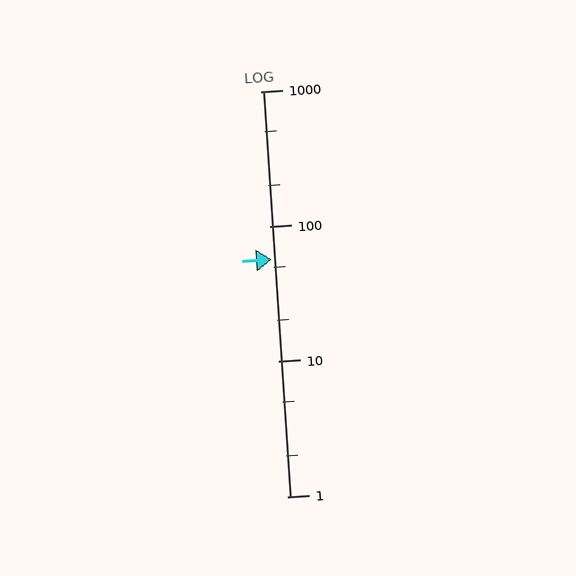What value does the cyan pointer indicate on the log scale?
The pointer indicates approximately 57.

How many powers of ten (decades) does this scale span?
The scale spans 3 decades, from 1 to 1000.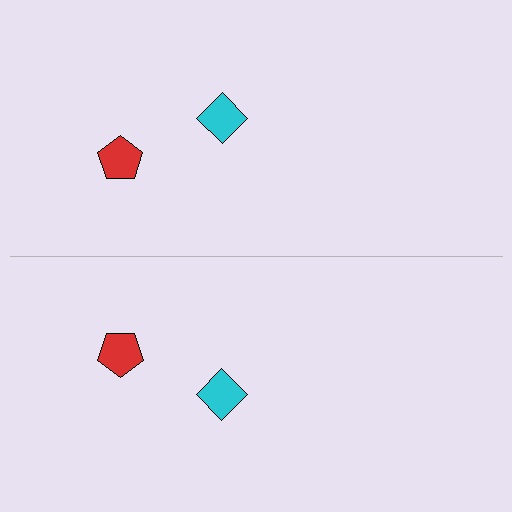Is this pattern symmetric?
Yes, this pattern has bilateral (reflection) symmetry.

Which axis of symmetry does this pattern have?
The pattern has a horizontal axis of symmetry running through the center of the image.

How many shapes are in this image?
There are 4 shapes in this image.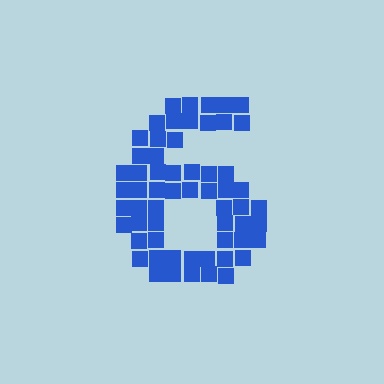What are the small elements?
The small elements are squares.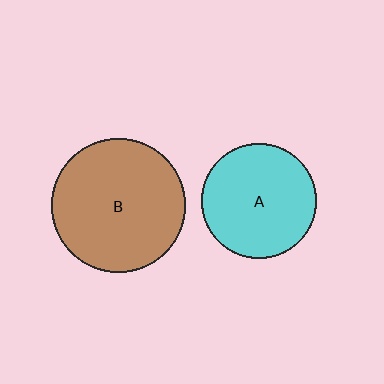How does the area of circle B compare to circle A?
Approximately 1.3 times.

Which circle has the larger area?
Circle B (brown).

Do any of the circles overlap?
No, none of the circles overlap.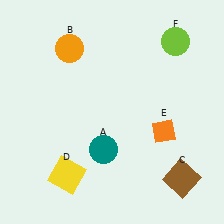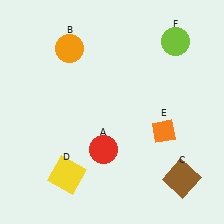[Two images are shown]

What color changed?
The circle (A) changed from teal in Image 1 to red in Image 2.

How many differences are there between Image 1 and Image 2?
There is 1 difference between the two images.